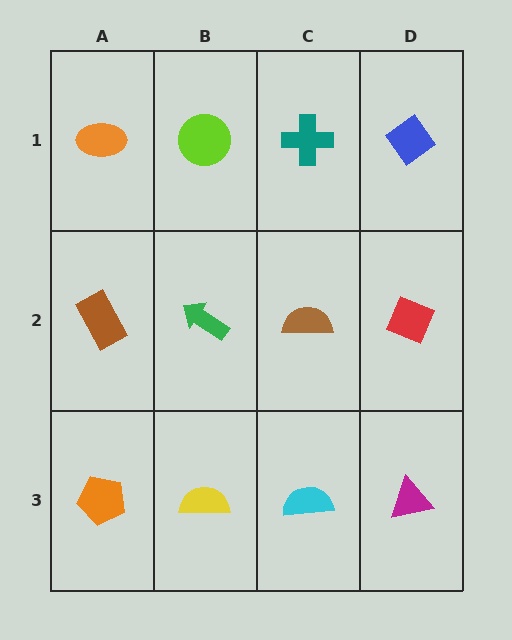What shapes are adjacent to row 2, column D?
A blue diamond (row 1, column D), a magenta triangle (row 3, column D), a brown semicircle (row 2, column C).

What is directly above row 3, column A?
A brown rectangle.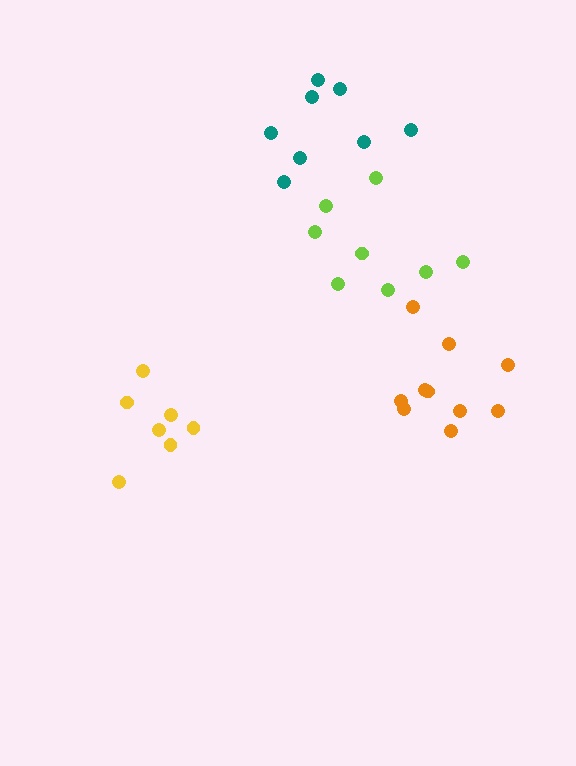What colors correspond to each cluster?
The clusters are colored: lime, orange, teal, yellow.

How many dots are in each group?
Group 1: 8 dots, Group 2: 10 dots, Group 3: 8 dots, Group 4: 7 dots (33 total).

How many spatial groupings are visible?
There are 4 spatial groupings.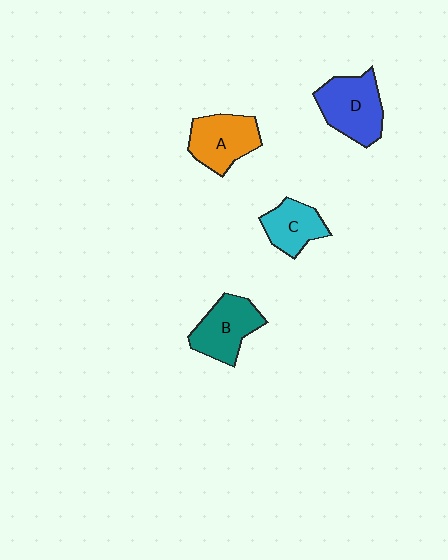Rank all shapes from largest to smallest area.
From largest to smallest: D (blue), B (teal), A (orange), C (cyan).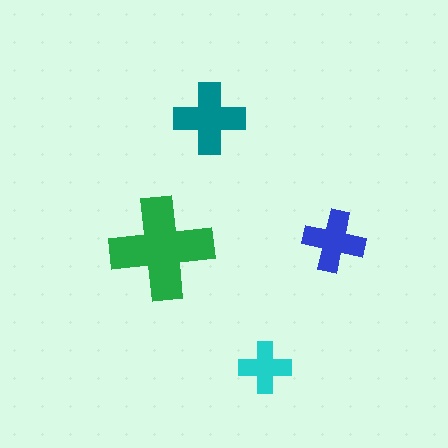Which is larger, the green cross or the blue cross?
The green one.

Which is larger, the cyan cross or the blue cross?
The blue one.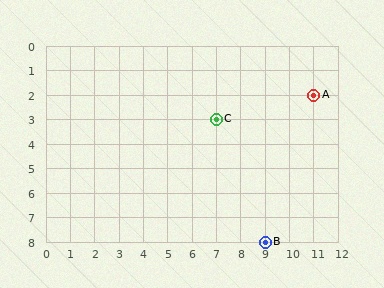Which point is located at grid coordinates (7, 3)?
Point C is at (7, 3).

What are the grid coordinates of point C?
Point C is at grid coordinates (7, 3).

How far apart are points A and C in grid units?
Points A and C are 4 columns and 1 row apart (about 4.1 grid units diagonally).